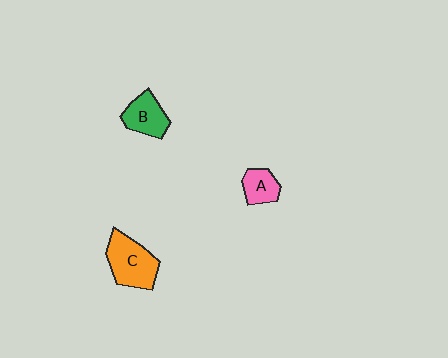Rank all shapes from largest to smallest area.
From largest to smallest: C (orange), B (green), A (pink).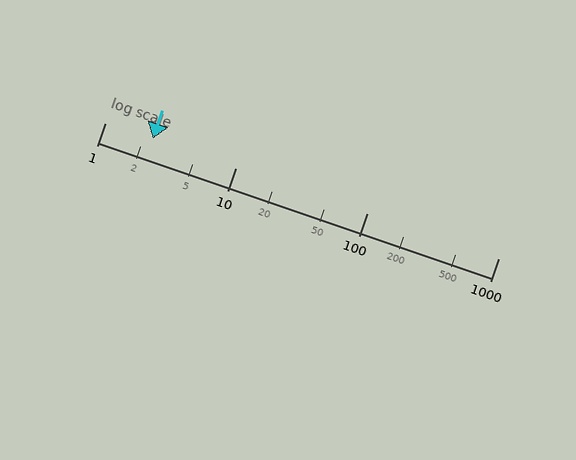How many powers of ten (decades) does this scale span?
The scale spans 3 decades, from 1 to 1000.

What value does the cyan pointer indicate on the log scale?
The pointer indicates approximately 2.3.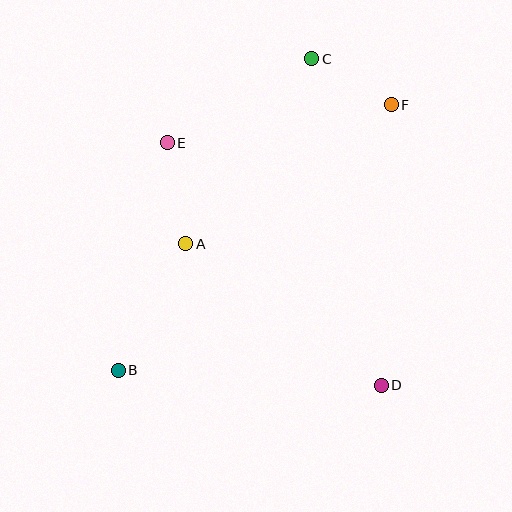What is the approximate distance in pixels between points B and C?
The distance between B and C is approximately 367 pixels.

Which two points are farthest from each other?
Points B and F are farthest from each other.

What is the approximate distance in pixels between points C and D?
The distance between C and D is approximately 334 pixels.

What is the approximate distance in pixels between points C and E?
The distance between C and E is approximately 167 pixels.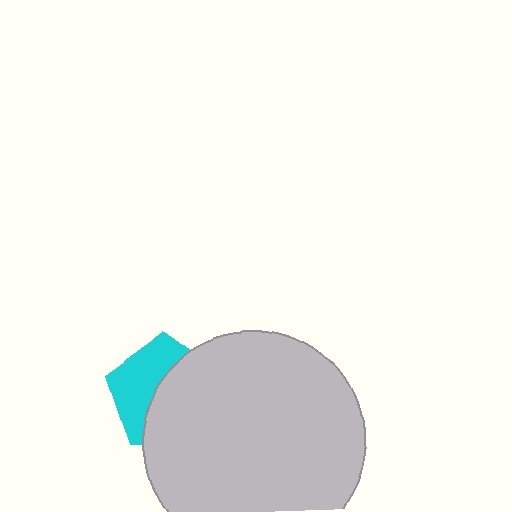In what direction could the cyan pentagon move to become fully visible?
The cyan pentagon could move left. That would shift it out from behind the light gray circle entirely.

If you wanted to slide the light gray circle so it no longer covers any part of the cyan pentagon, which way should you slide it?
Slide it right — that is the most direct way to separate the two shapes.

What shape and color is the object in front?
The object in front is a light gray circle.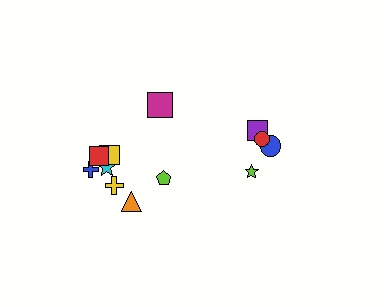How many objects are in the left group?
There are 8 objects.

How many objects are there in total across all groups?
There are 12 objects.